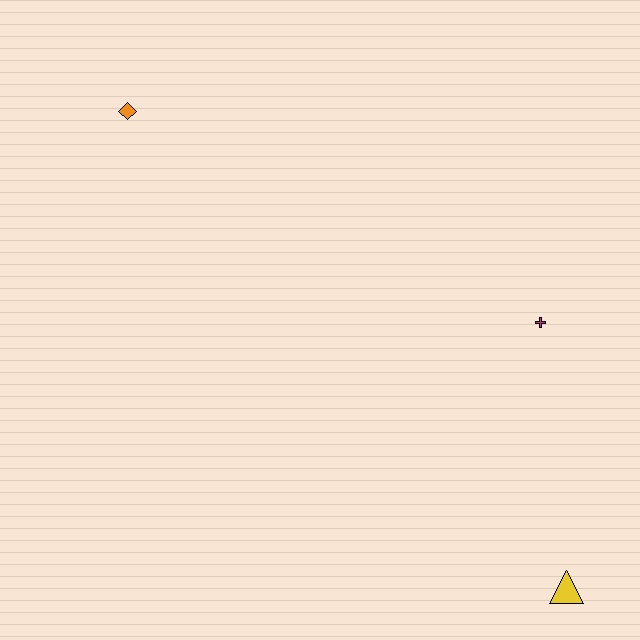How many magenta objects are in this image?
There is 1 magenta object.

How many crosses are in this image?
There is 1 cross.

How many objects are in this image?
There are 3 objects.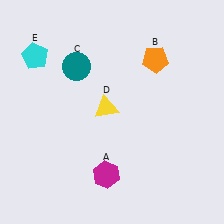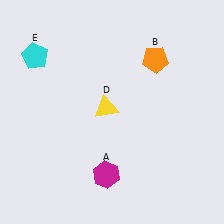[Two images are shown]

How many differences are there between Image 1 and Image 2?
There is 1 difference between the two images.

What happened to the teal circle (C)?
The teal circle (C) was removed in Image 2. It was in the top-left area of Image 1.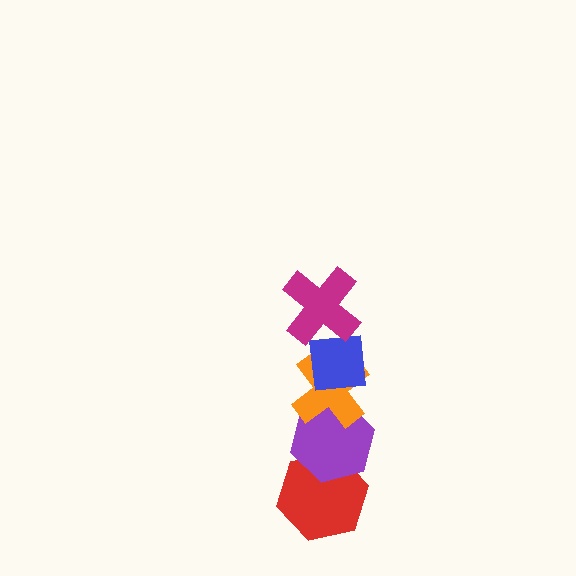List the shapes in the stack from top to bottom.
From top to bottom: the magenta cross, the blue square, the orange cross, the purple hexagon, the red hexagon.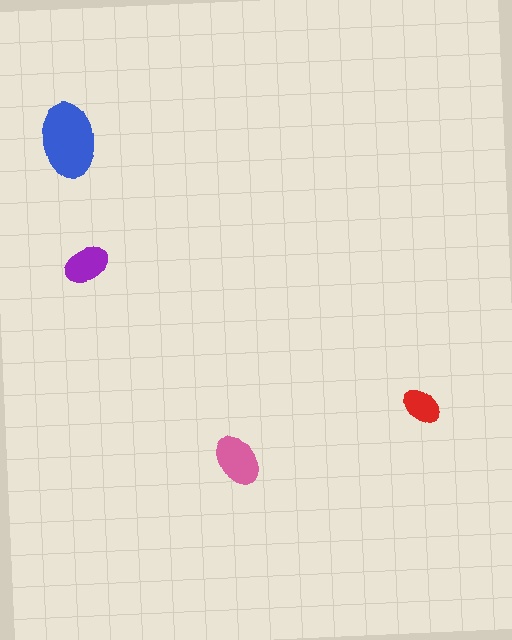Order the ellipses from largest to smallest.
the blue one, the pink one, the purple one, the red one.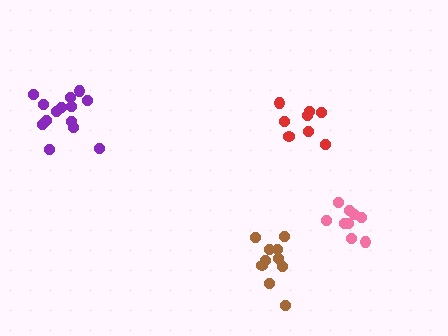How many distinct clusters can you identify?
There are 4 distinct clusters.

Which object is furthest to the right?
The pink cluster is rightmost.